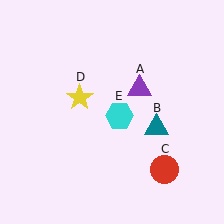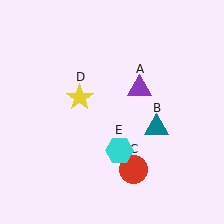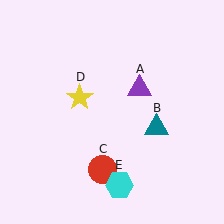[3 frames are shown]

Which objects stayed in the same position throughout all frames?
Purple triangle (object A) and teal triangle (object B) and yellow star (object D) remained stationary.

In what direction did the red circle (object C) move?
The red circle (object C) moved left.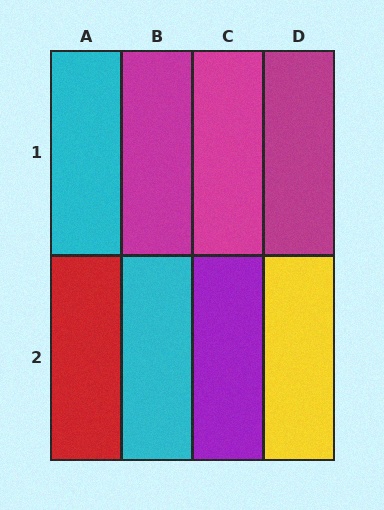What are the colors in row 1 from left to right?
Cyan, magenta, magenta, magenta.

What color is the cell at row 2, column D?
Yellow.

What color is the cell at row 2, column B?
Cyan.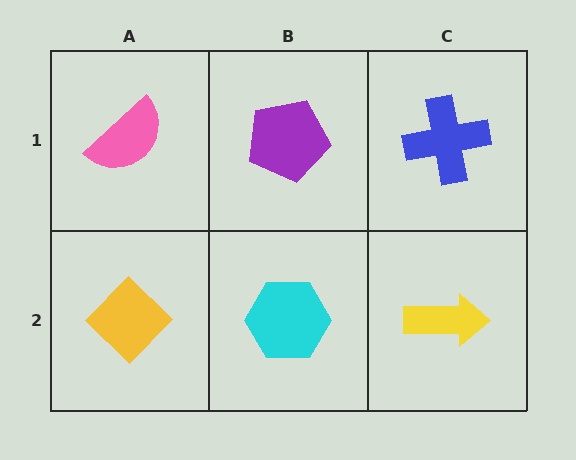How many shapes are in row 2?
3 shapes.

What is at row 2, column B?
A cyan hexagon.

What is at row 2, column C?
A yellow arrow.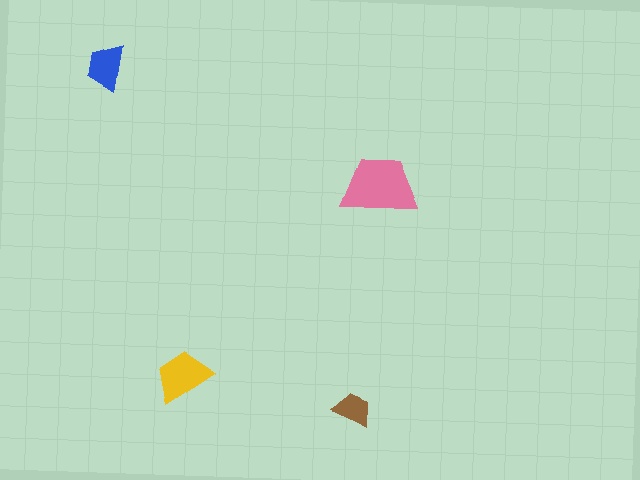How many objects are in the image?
There are 4 objects in the image.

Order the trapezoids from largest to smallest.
the pink one, the yellow one, the blue one, the brown one.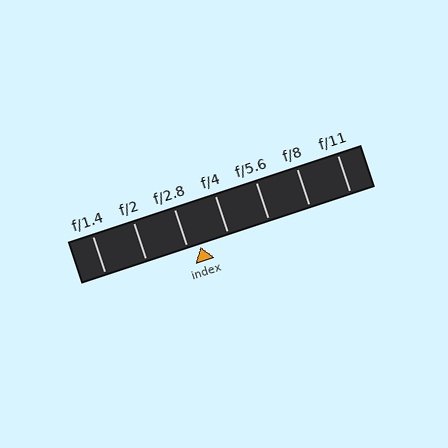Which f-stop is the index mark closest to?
The index mark is closest to f/2.8.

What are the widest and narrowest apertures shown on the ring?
The widest aperture shown is f/1.4 and the narrowest is f/11.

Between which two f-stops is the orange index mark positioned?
The index mark is between f/2.8 and f/4.